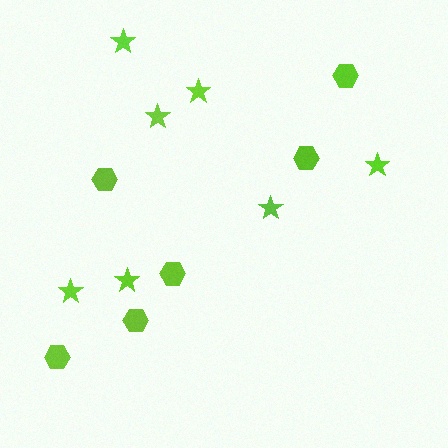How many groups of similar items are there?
There are 2 groups: one group of hexagons (6) and one group of stars (7).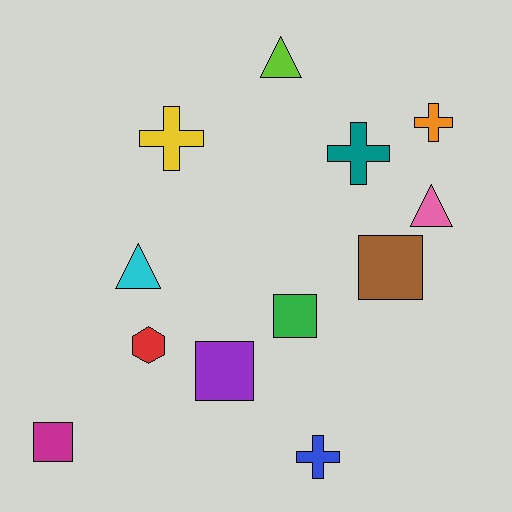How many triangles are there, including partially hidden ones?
There are 3 triangles.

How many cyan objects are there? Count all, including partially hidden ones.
There is 1 cyan object.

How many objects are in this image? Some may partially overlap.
There are 12 objects.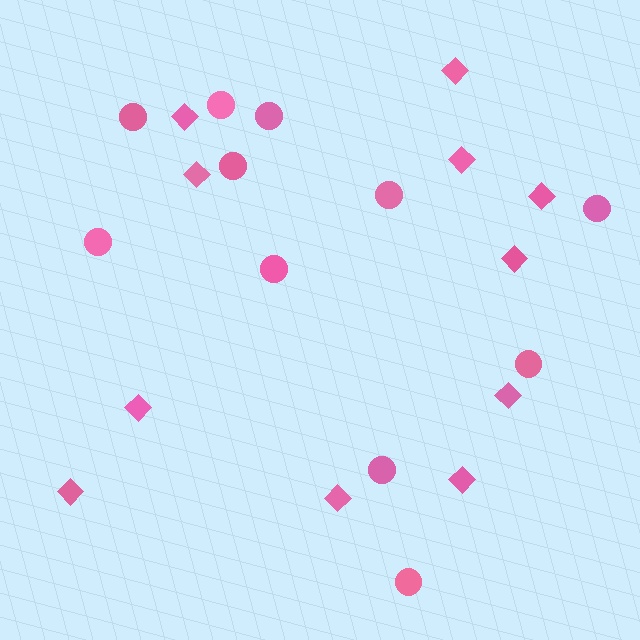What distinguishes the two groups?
There are 2 groups: one group of circles (11) and one group of diamonds (11).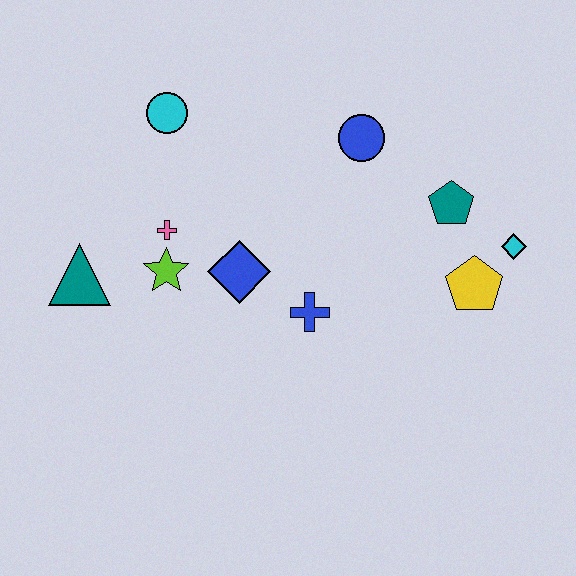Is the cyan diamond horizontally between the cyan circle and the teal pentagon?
No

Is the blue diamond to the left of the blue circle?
Yes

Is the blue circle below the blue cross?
No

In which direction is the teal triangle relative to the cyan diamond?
The teal triangle is to the left of the cyan diamond.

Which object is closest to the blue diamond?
The lime star is closest to the blue diamond.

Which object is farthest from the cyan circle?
The cyan diamond is farthest from the cyan circle.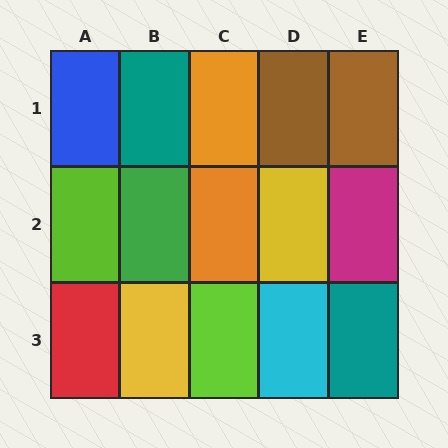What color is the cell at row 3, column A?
Red.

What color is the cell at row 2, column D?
Yellow.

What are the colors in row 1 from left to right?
Blue, teal, orange, brown, brown.